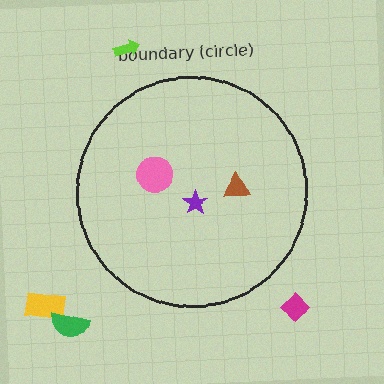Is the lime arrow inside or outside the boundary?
Outside.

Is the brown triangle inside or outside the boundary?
Inside.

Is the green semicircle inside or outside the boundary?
Outside.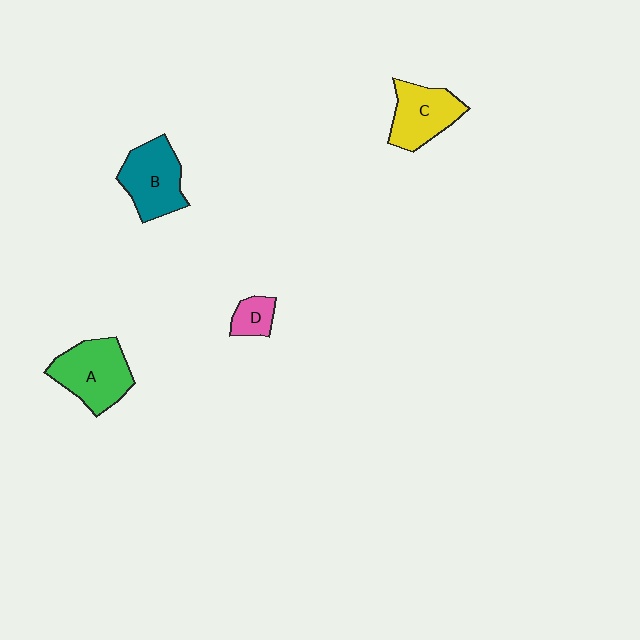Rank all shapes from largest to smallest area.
From largest to smallest: A (green), B (teal), C (yellow), D (pink).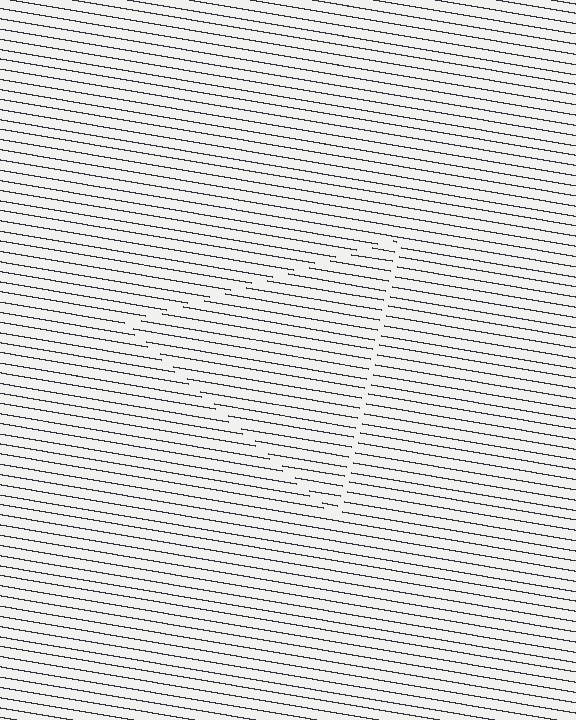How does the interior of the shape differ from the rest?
The interior of the shape contains the same grating, shifted by half a period — the contour is defined by the phase discontinuity where line-ends from the inner and outer gratings abut.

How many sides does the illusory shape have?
3 sides — the line-ends trace a triangle.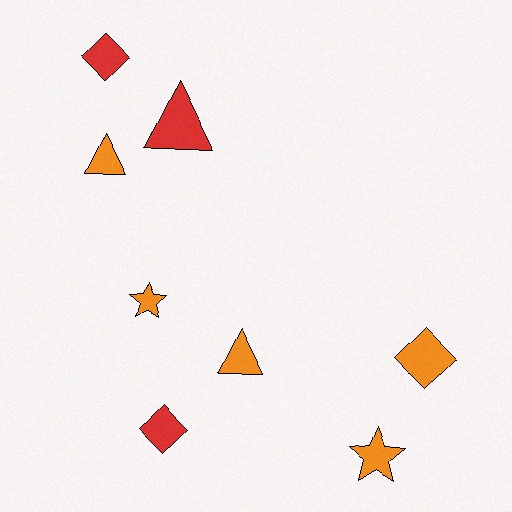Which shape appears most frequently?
Triangle, with 3 objects.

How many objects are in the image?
There are 8 objects.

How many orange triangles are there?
There are 2 orange triangles.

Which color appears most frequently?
Orange, with 5 objects.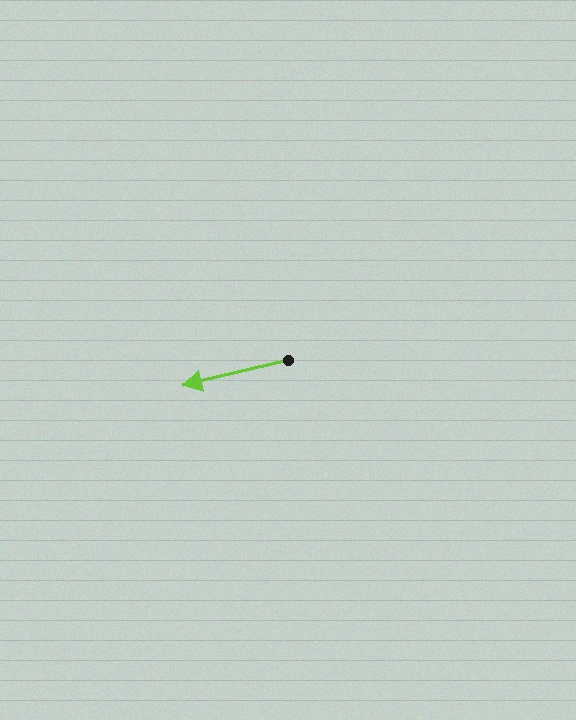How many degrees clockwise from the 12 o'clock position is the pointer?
Approximately 257 degrees.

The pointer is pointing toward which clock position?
Roughly 9 o'clock.